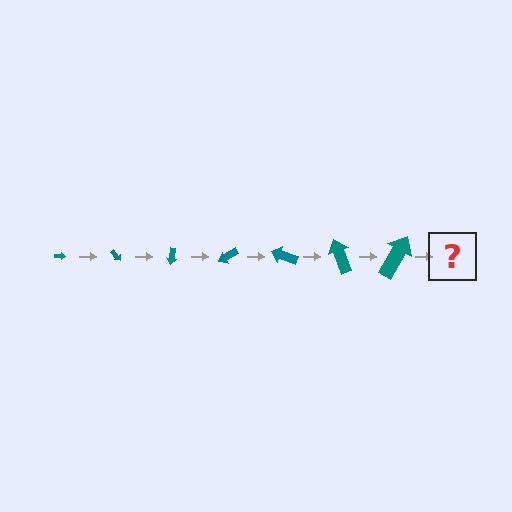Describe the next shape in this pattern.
It should be an arrow, larger than the previous one and rotated 350 degrees from the start.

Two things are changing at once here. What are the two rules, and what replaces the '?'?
The two rules are that the arrow grows larger each step and it rotates 50 degrees each step. The '?' should be an arrow, larger than the previous one and rotated 350 degrees from the start.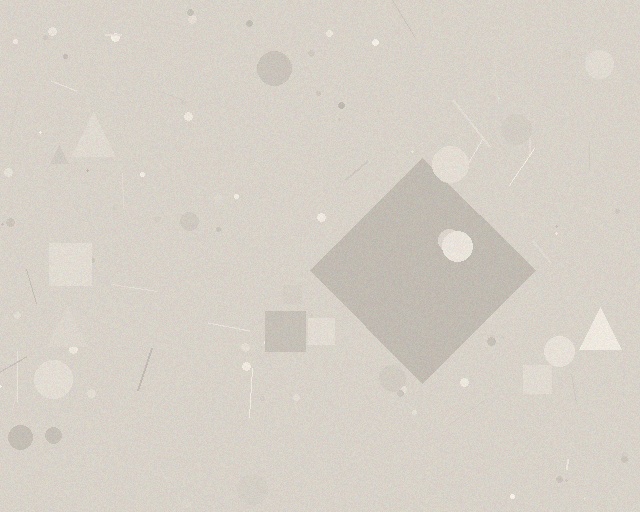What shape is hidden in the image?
A diamond is hidden in the image.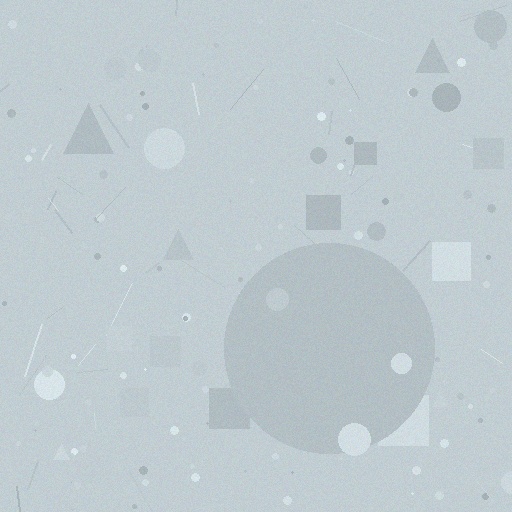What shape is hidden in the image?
A circle is hidden in the image.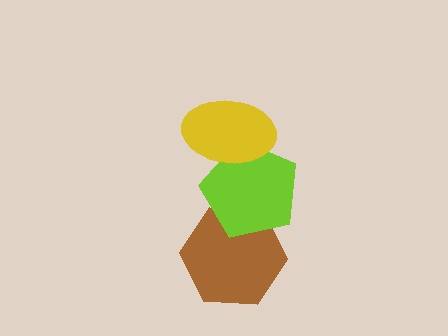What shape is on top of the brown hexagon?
The lime pentagon is on top of the brown hexagon.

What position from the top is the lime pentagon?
The lime pentagon is 2nd from the top.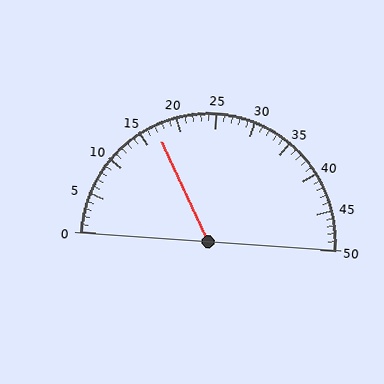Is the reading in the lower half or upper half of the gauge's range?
The reading is in the lower half of the range (0 to 50).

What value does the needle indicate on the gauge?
The needle indicates approximately 17.